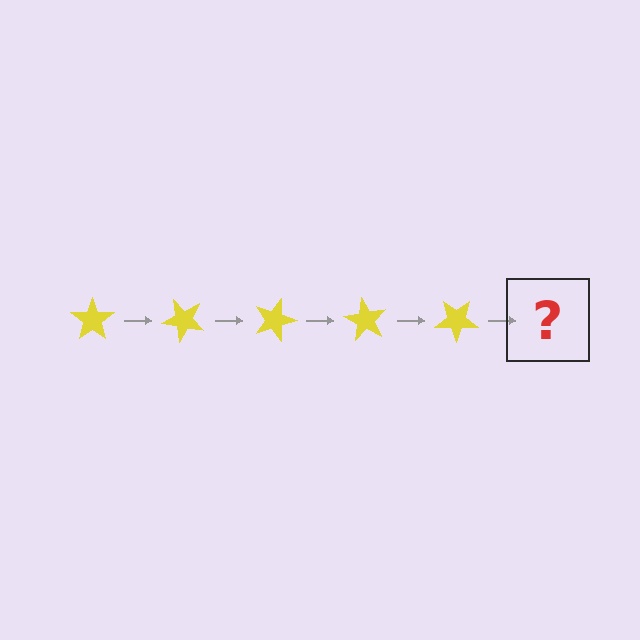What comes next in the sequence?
The next element should be a yellow star rotated 225 degrees.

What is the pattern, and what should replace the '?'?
The pattern is that the star rotates 45 degrees each step. The '?' should be a yellow star rotated 225 degrees.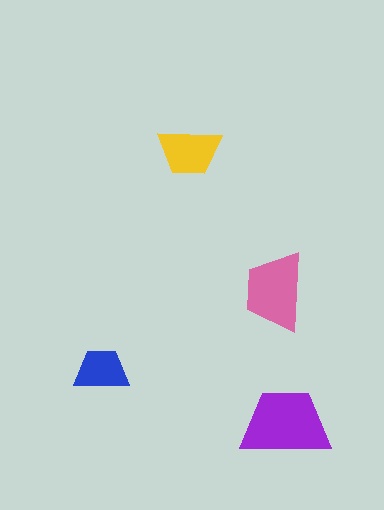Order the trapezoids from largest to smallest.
the purple one, the pink one, the yellow one, the blue one.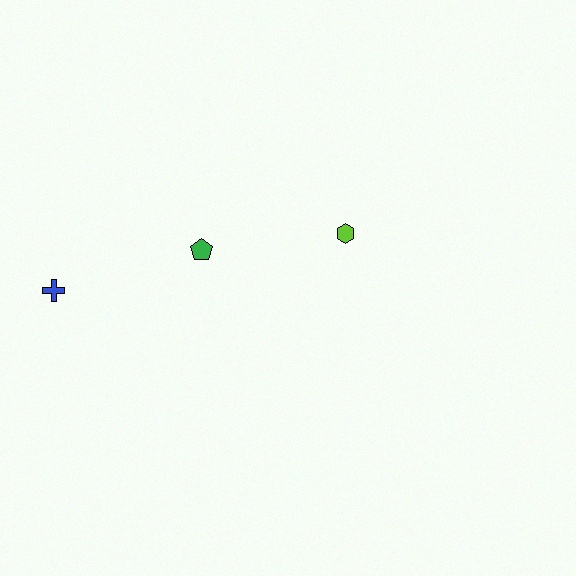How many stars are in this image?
There are no stars.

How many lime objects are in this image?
There is 1 lime object.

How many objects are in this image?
There are 3 objects.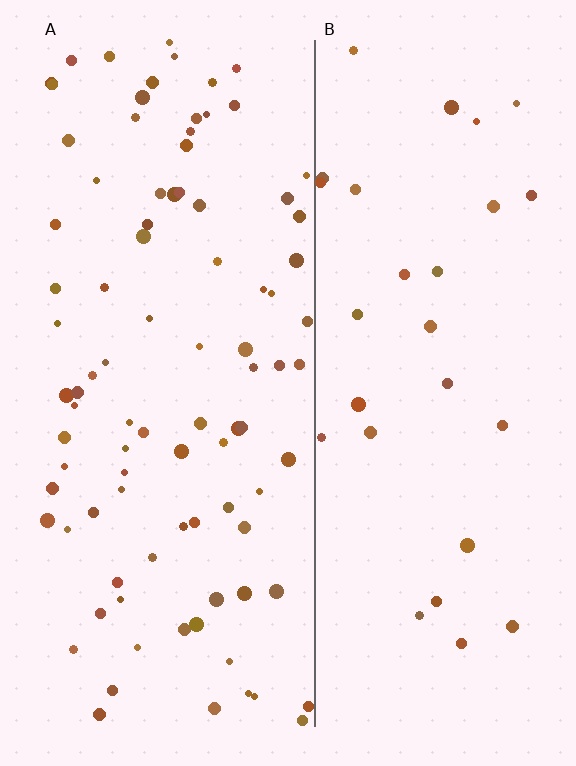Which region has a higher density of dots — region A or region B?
A (the left).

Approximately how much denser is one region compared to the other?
Approximately 3.1× — region A over region B.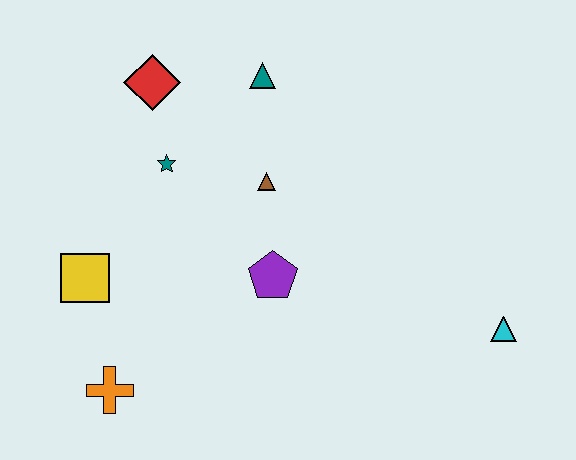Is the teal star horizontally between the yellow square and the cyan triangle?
Yes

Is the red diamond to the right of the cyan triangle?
No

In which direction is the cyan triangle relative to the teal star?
The cyan triangle is to the right of the teal star.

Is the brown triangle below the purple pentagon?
No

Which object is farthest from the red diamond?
The cyan triangle is farthest from the red diamond.